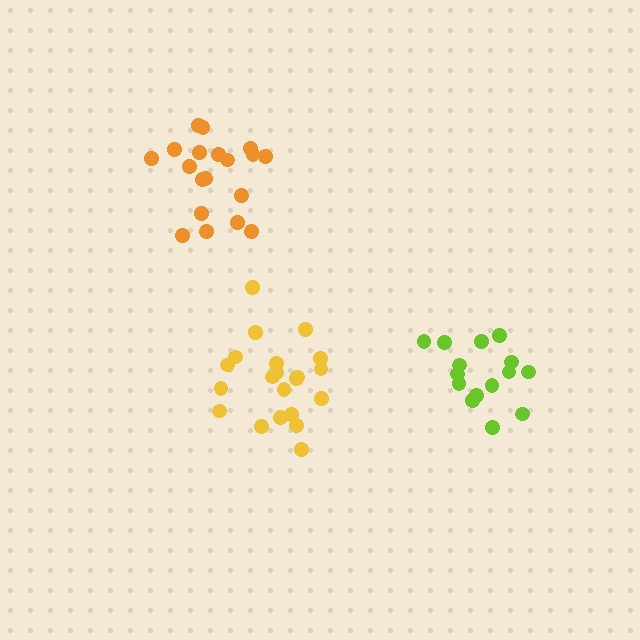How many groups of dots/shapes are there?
There are 3 groups.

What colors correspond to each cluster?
The clusters are colored: lime, yellow, orange.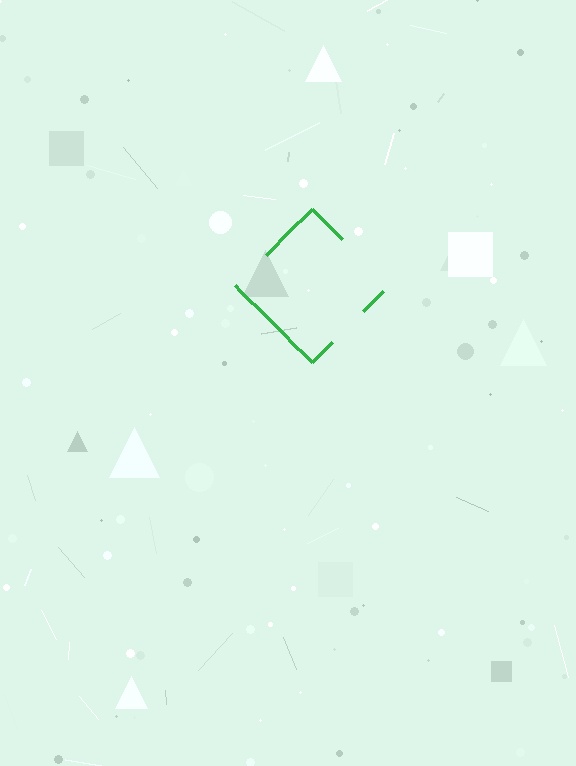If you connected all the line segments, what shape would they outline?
They would outline a diamond.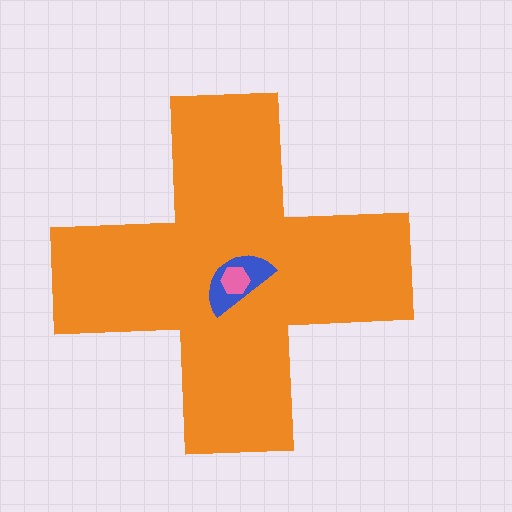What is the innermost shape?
The pink hexagon.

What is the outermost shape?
The orange cross.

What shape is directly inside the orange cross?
The blue semicircle.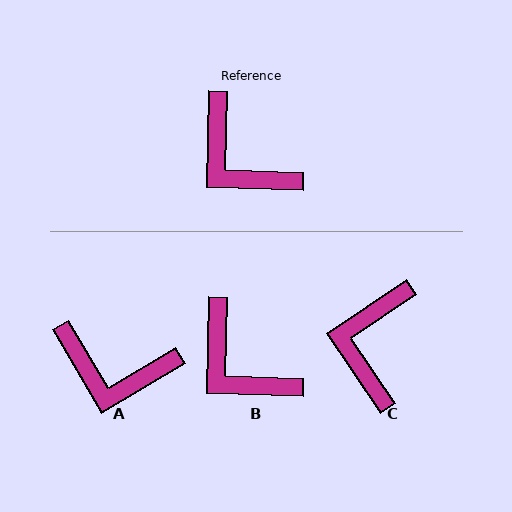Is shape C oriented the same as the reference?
No, it is off by about 54 degrees.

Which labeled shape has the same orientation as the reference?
B.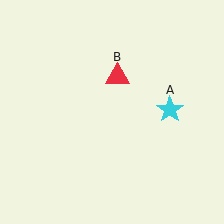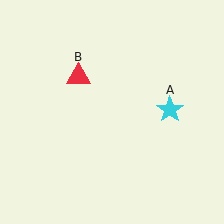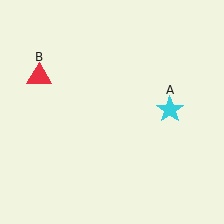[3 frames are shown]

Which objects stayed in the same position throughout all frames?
Cyan star (object A) remained stationary.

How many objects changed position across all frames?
1 object changed position: red triangle (object B).